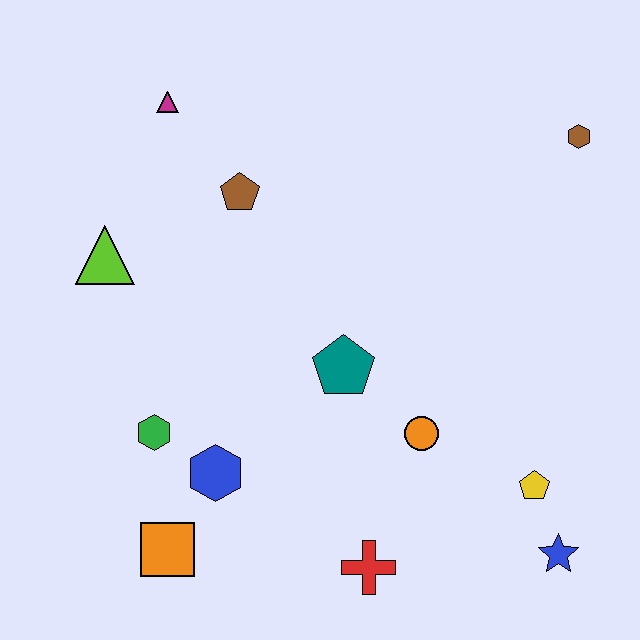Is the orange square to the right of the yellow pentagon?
No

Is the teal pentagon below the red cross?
No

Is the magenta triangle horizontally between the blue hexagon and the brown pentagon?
No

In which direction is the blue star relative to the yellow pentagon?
The blue star is below the yellow pentagon.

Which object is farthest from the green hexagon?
The brown hexagon is farthest from the green hexagon.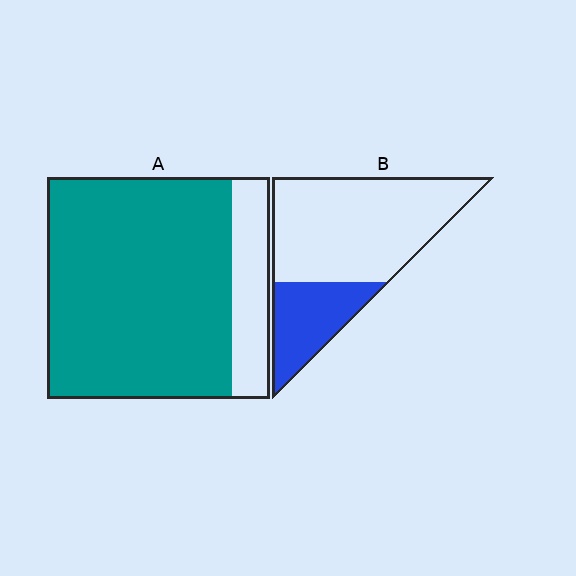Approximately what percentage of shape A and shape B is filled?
A is approximately 85% and B is approximately 30%.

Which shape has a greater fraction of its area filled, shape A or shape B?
Shape A.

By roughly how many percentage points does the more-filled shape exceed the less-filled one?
By roughly 55 percentage points (A over B).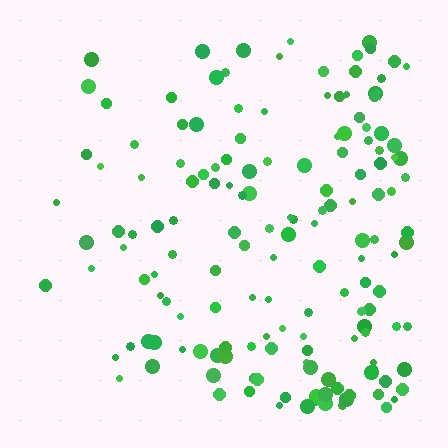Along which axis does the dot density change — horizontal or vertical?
Horizontal.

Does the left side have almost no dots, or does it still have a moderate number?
Still a moderate number, just noticeably fewer than the right.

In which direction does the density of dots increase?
From left to right, with the right side densest.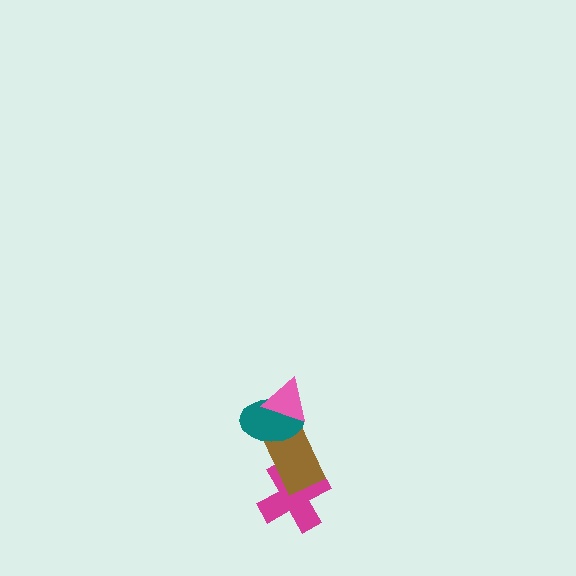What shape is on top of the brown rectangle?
The teal ellipse is on top of the brown rectangle.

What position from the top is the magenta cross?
The magenta cross is 4th from the top.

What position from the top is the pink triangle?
The pink triangle is 1st from the top.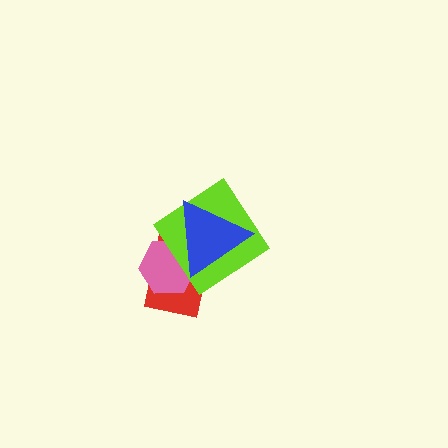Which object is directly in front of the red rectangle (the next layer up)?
The pink hexagon is directly in front of the red rectangle.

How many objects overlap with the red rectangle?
3 objects overlap with the red rectangle.